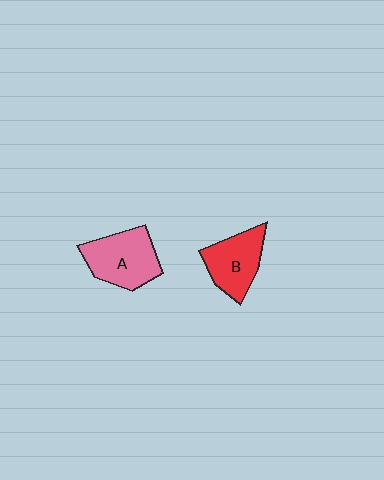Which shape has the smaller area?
Shape B (red).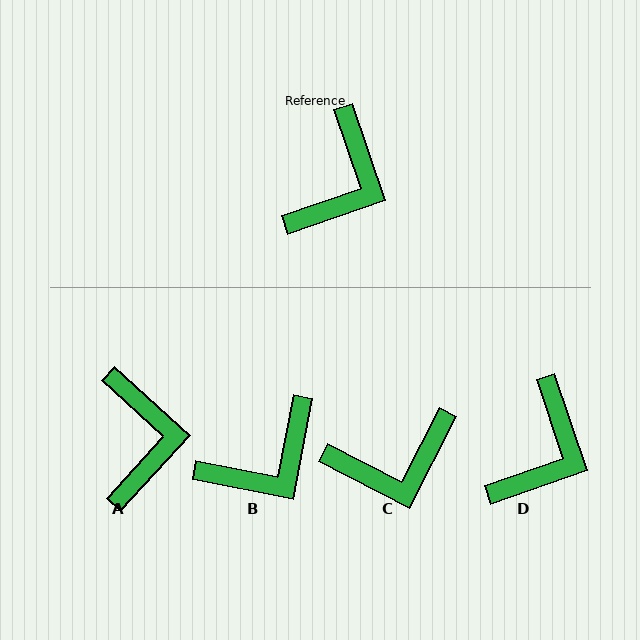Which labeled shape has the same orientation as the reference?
D.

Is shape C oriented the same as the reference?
No, it is off by about 46 degrees.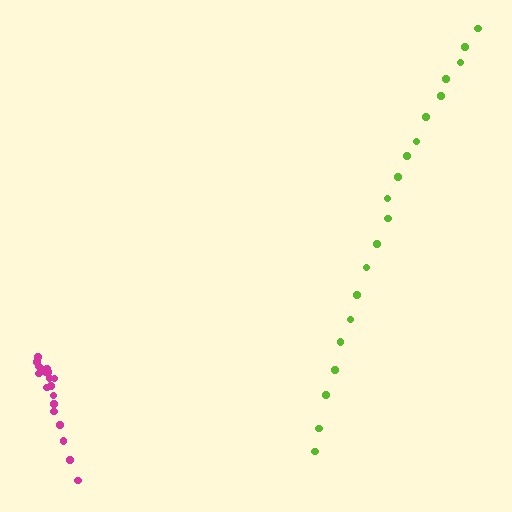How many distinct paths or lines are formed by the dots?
There are 2 distinct paths.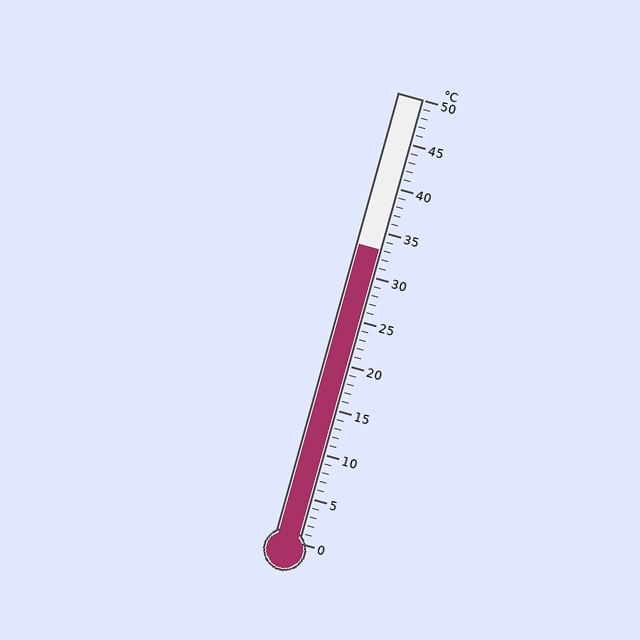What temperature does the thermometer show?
The thermometer shows approximately 33°C.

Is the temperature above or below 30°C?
The temperature is above 30°C.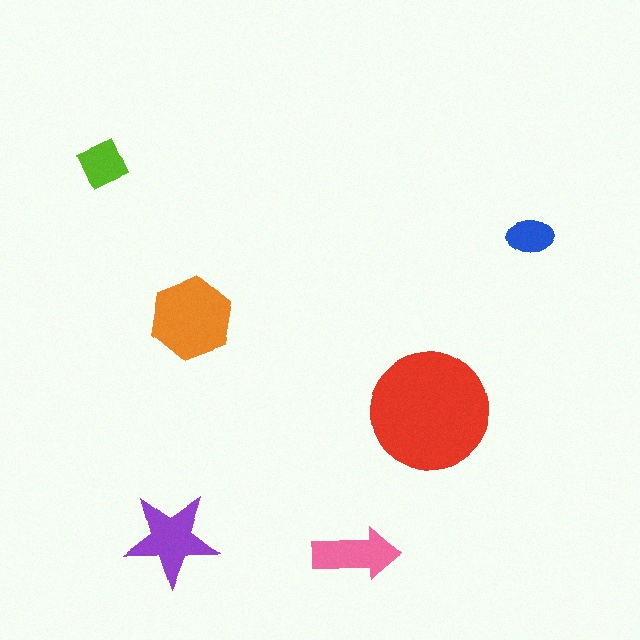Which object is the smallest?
The blue ellipse.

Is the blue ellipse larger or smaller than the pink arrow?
Smaller.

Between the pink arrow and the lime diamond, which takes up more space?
The pink arrow.